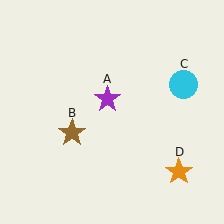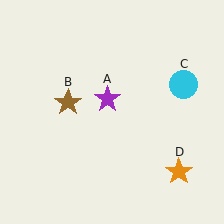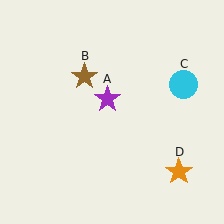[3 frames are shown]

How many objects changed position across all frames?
1 object changed position: brown star (object B).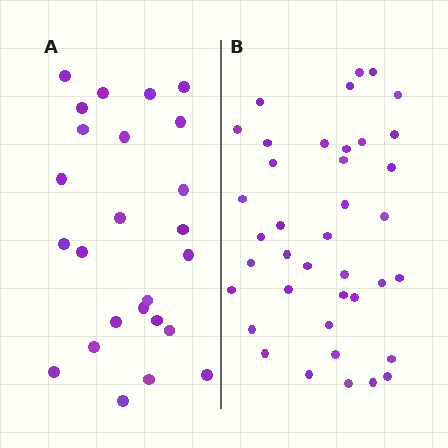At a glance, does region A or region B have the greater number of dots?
Region B (the right region) has more dots.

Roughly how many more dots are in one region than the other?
Region B has approximately 15 more dots than region A.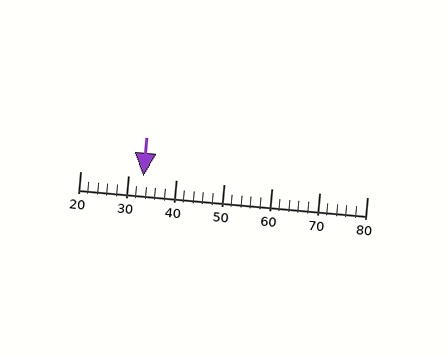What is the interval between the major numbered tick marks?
The major tick marks are spaced 10 units apart.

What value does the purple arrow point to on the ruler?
The purple arrow points to approximately 33.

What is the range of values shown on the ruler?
The ruler shows values from 20 to 80.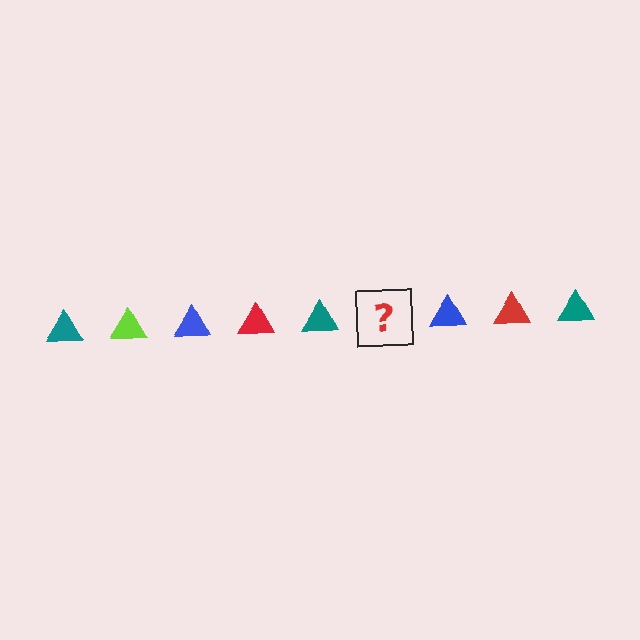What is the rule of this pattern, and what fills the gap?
The rule is that the pattern cycles through teal, lime, blue, red triangles. The gap should be filled with a lime triangle.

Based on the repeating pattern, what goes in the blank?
The blank should be a lime triangle.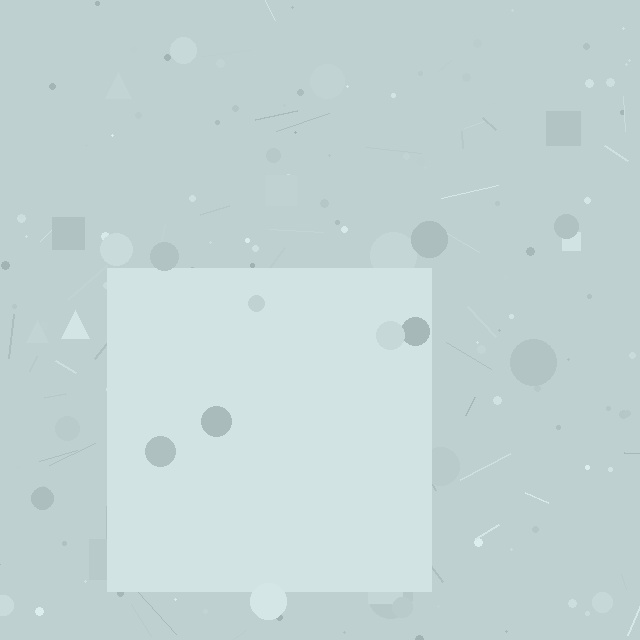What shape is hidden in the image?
A square is hidden in the image.